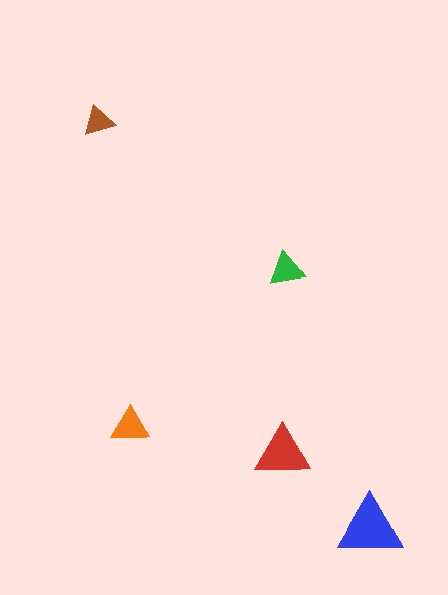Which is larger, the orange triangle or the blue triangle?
The blue one.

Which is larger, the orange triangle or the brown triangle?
The orange one.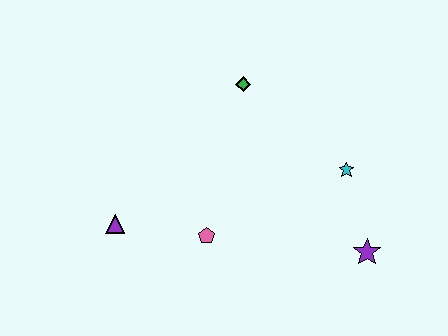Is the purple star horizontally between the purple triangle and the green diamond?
No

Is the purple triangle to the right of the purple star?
No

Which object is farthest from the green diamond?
The purple star is farthest from the green diamond.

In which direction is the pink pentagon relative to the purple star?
The pink pentagon is to the left of the purple star.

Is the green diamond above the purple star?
Yes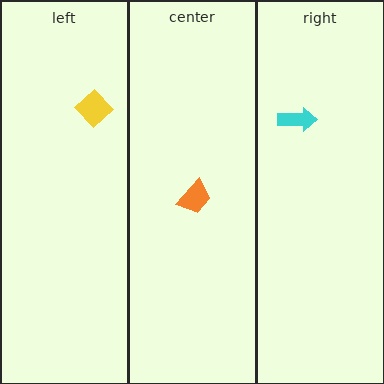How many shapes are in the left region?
1.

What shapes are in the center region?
The orange trapezoid.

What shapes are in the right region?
The cyan arrow.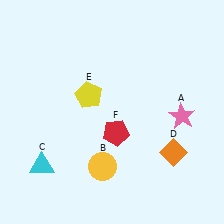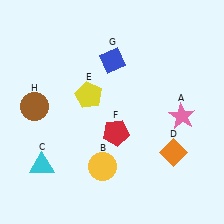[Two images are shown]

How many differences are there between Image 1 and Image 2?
There are 2 differences between the two images.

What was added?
A blue diamond (G), a brown circle (H) were added in Image 2.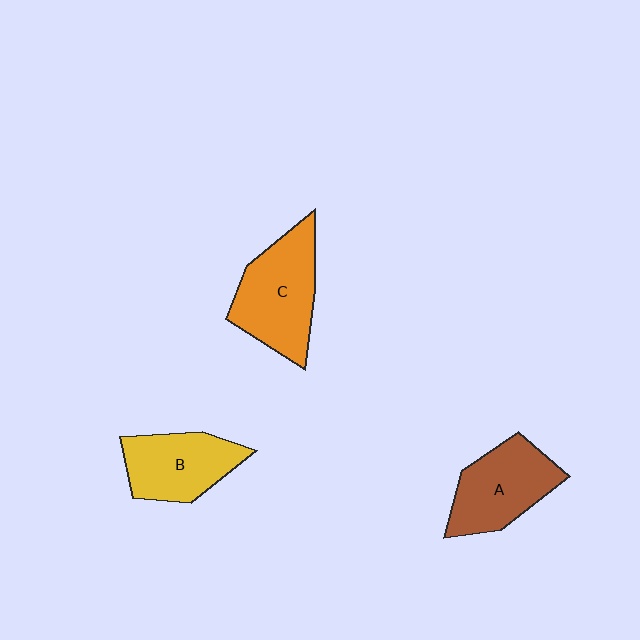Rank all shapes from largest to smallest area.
From largest to smallest: C (orange), A (brown), B (yellow).